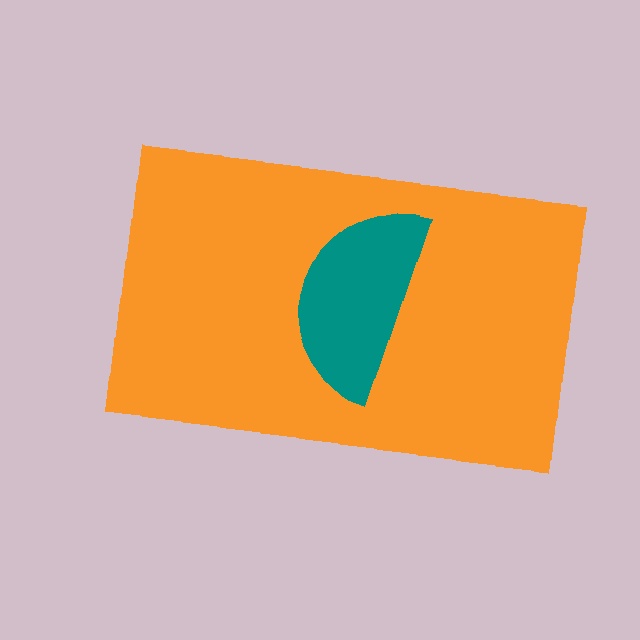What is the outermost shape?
The orange rectangle.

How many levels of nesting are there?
2.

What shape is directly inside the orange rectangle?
The teal semicircle.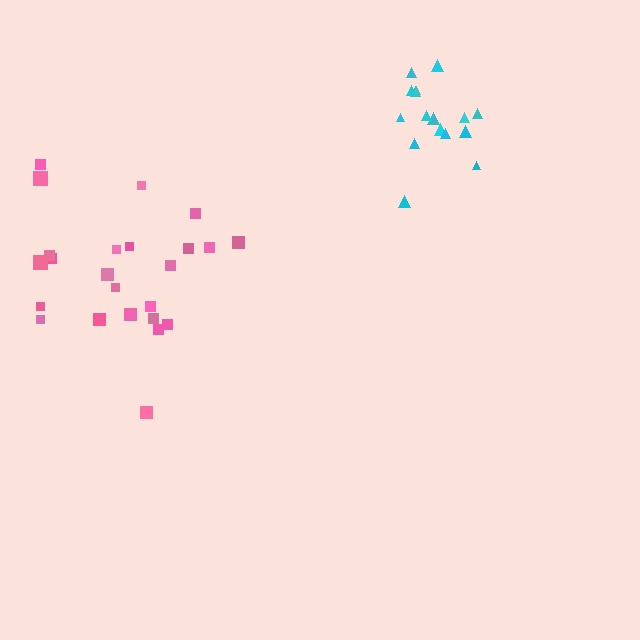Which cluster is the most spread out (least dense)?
Pink.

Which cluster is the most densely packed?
Cyan.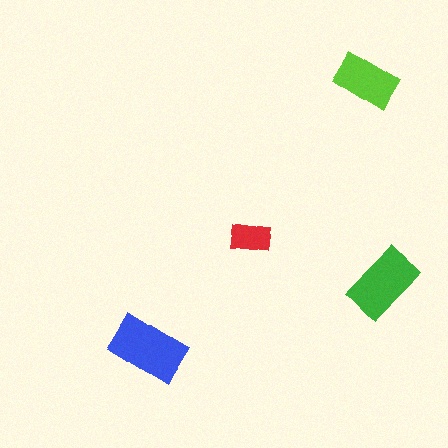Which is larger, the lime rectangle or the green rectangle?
The green one.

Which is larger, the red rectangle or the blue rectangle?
The blue one.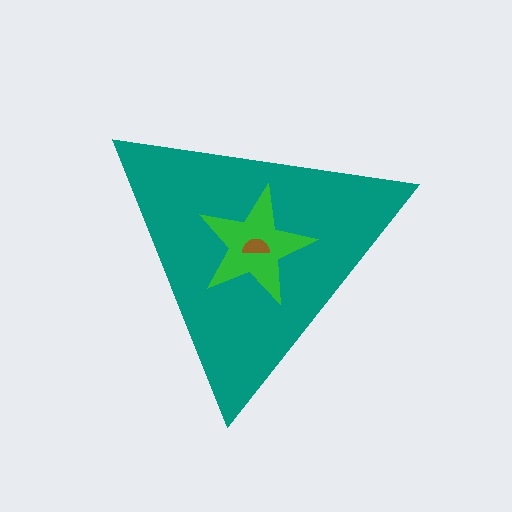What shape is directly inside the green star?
The brown semicircle.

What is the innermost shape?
The brown semicircle.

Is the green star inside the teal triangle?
Yes.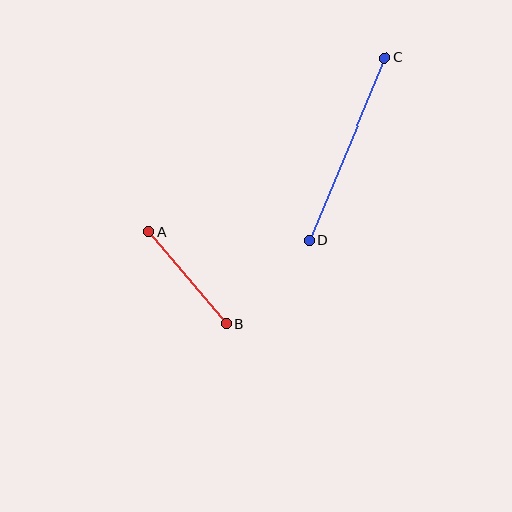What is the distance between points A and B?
The distance is approximately 120 pixels.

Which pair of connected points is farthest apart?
Points C and D are farthest apart.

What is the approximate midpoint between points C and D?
The midpoint is at approximately (347, 149) pixels.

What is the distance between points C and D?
The distance is approximately 198 pixels.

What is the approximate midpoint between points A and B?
The midpoint is at approximately (187, 278) pixels.